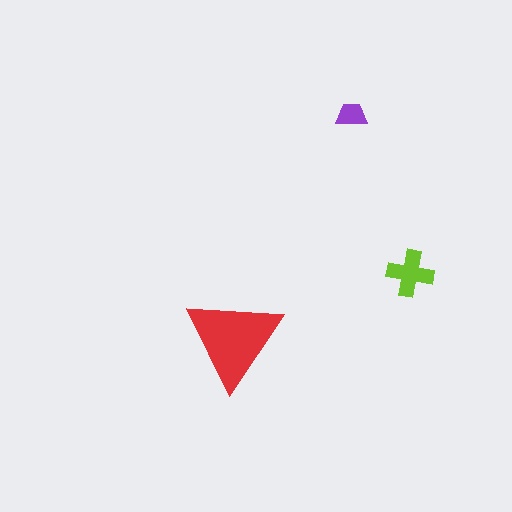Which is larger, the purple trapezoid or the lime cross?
The lime cross.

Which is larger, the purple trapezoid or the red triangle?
The red triangle.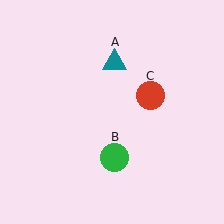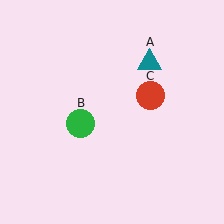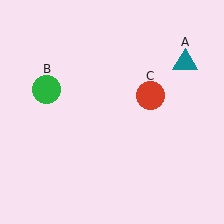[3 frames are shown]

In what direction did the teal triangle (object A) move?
The teal triangle (object A) moved right.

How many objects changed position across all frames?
2 objects changed position: teal triangle (object A), green circle (object B).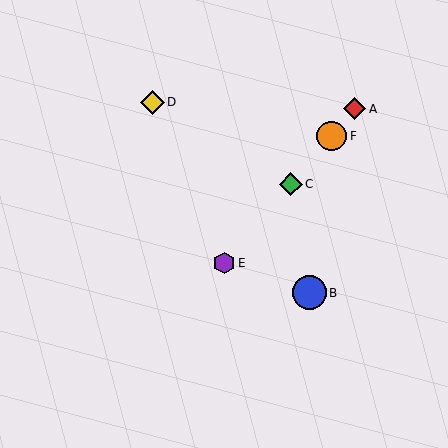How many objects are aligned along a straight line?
4 objects (A, C, E, F) are aligned along a straight line.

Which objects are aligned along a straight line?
Objects A, C, E, F are aligned along a straight line.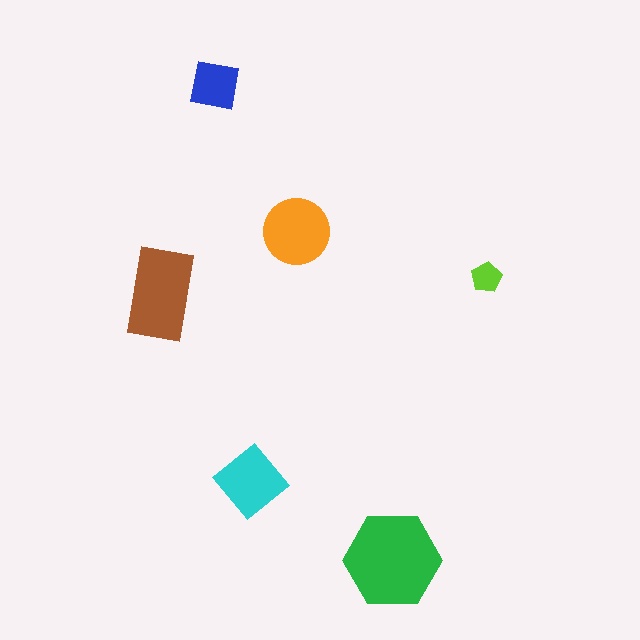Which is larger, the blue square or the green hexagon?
The green hexagon.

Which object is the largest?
The green hexagon.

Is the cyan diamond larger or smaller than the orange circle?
Smaller.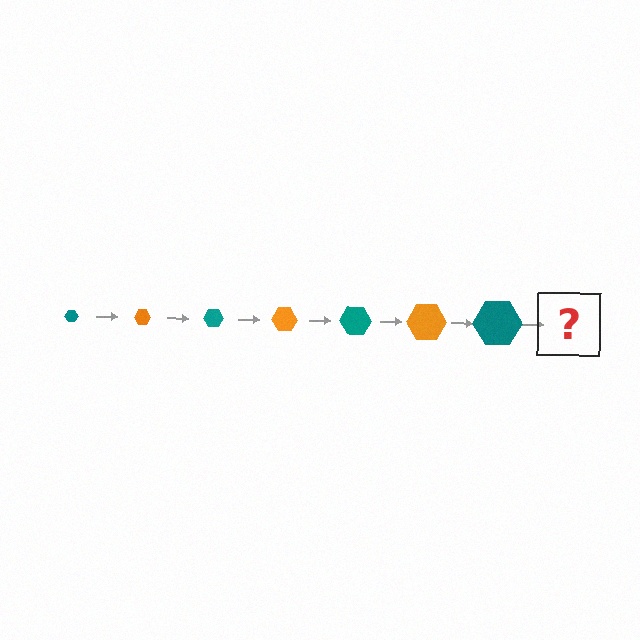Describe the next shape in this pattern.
It should be an orange hexagon, larger than the previous one.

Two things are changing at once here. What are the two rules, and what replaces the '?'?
The two rules are that the hexagon grows larger each step and the color cycles through teal and orange. The '?' should be an orange hexagon, larger than the previous one.